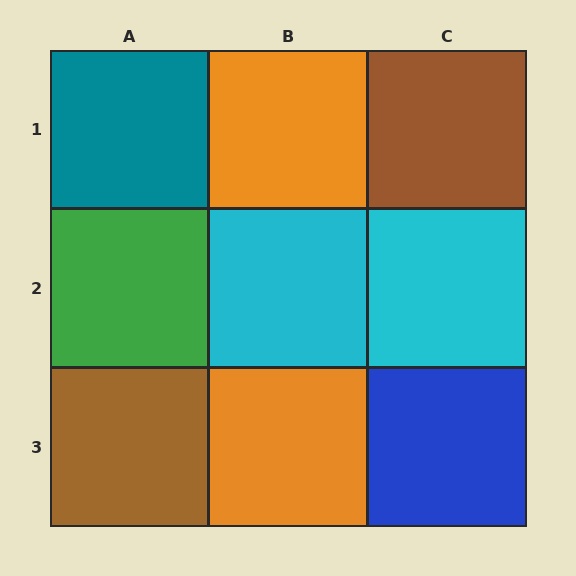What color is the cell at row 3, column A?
Brown.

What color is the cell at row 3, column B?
Orange.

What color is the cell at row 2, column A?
Green.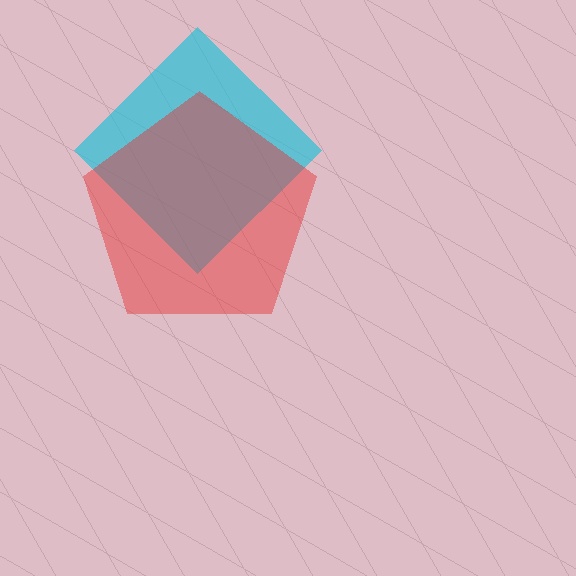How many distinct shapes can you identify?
There are 2 distinct shapes: a cyan diamond, a red pentagon.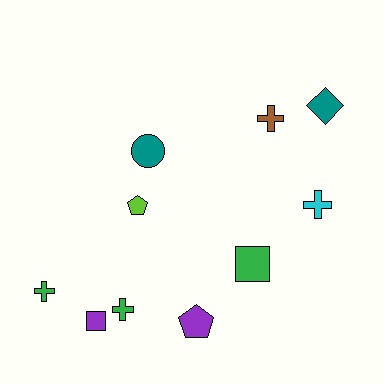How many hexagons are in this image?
There are no hexagons.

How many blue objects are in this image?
There are no blue objects.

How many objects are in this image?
There are 10 objects.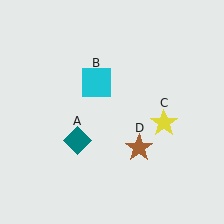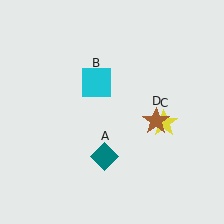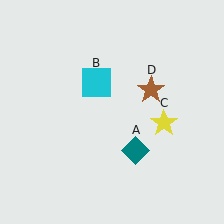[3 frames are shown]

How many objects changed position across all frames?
2 objects changed position: teal diamond (object A), brown star (object D).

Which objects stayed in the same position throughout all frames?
Cyan square (object B) and yellow star (object C) remained stationary.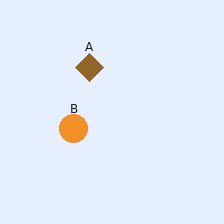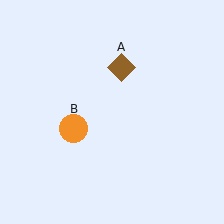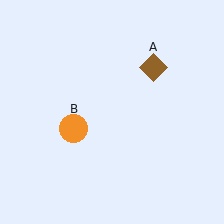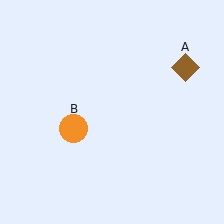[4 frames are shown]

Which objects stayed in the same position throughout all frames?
Orange circle (object B) remained stationary.